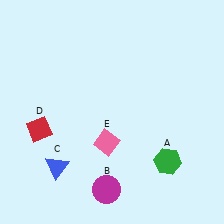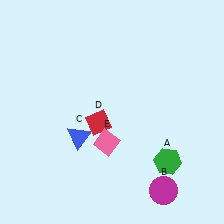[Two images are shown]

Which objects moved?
The objects that moved are: the magenta circle (B), the blue triangle (C), the red diamond (D).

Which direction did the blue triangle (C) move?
The blue triangle (C) moved up.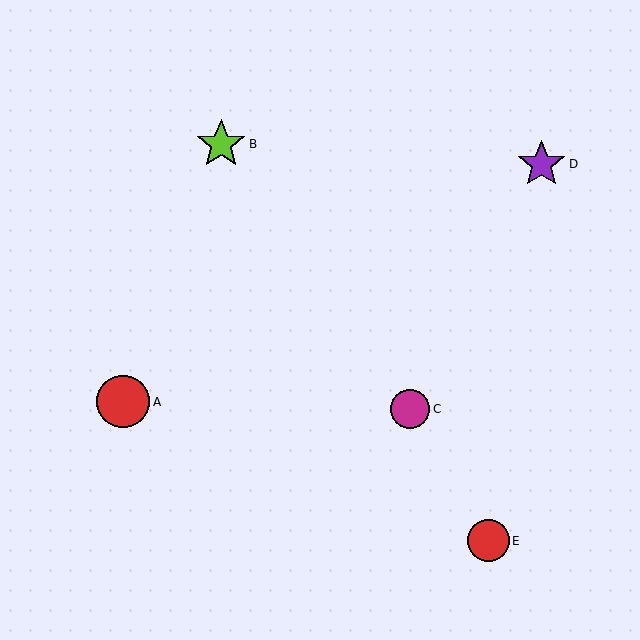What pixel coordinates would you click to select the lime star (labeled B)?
Click at (221, 144) to select the lime star B.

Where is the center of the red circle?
The center of the red circle is at (488, 541).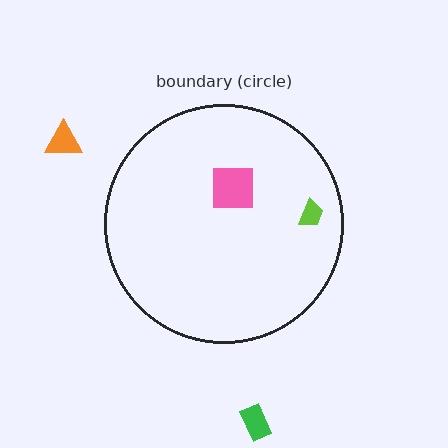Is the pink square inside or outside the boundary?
Inside.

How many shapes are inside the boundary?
2 inside, 2 outside.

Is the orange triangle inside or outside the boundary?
Outside.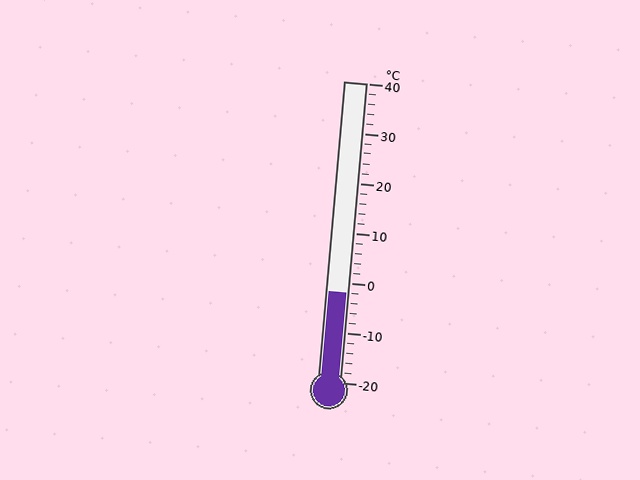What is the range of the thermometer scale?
The thermometer scale ranges from -20°C to 40°C.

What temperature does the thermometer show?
The thermometer shows approximately -2°C.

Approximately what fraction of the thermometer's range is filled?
The thermometer is filled to approximately 30% of its range.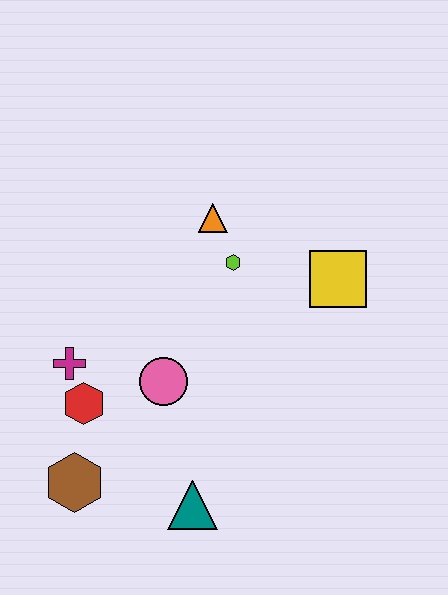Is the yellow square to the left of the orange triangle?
No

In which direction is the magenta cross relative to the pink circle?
The magenta cross is to the left of the pink circle.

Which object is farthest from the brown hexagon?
The yellow square is farthest from the brown hexagon.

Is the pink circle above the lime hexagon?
No